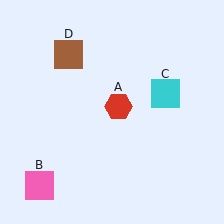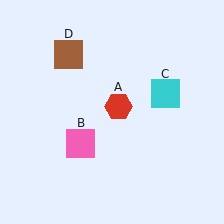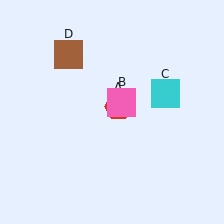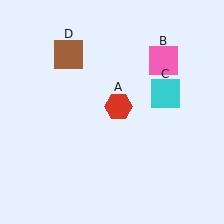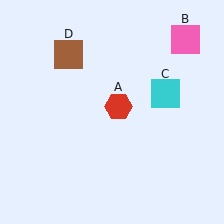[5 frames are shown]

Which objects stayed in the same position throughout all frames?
Red hexagon (object A) and cyan square (object C) and brown square (object D) remained stationary.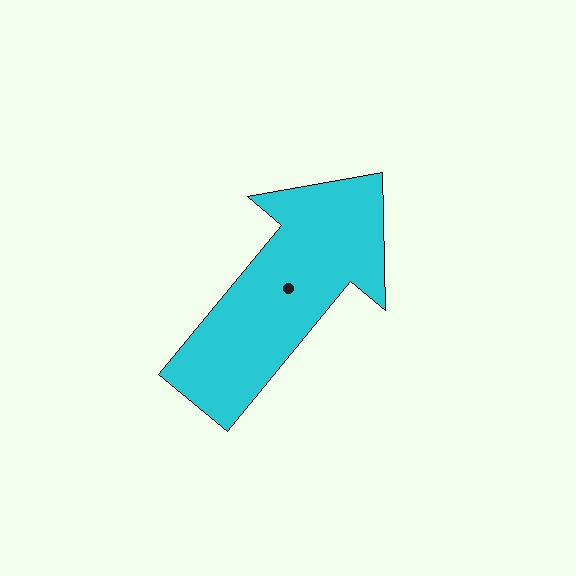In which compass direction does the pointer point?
Northeast.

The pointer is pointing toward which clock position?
Roughly 1 o'clock.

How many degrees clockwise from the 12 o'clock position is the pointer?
Approximately 39 degrees.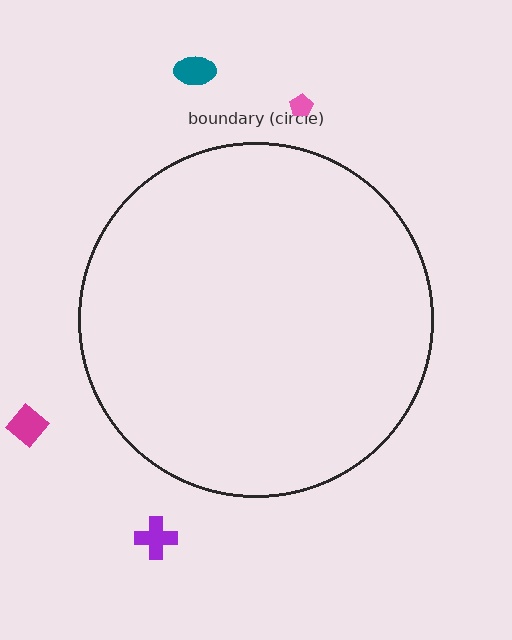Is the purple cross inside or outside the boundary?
Outside.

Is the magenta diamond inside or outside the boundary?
Outside.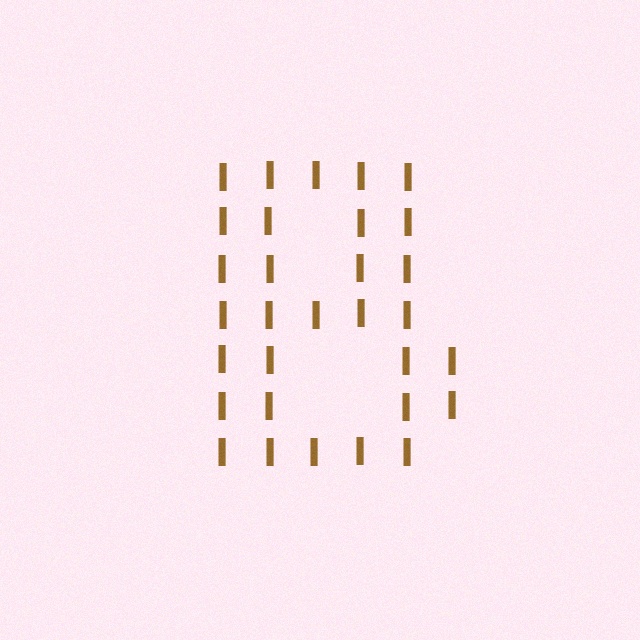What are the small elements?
The small elements are letter I's.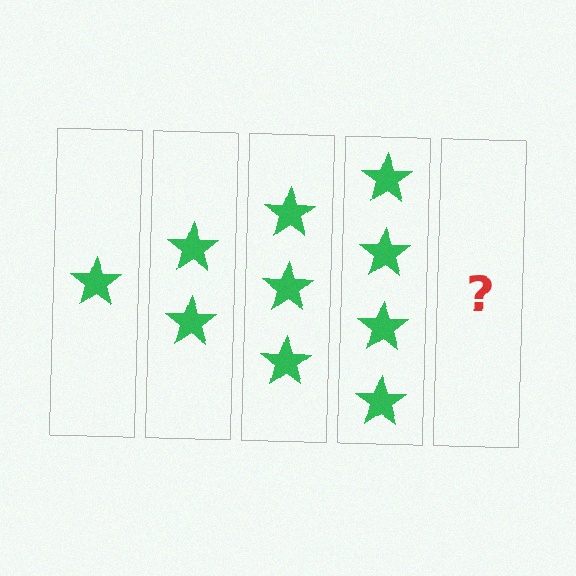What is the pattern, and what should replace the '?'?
The pattern is that each step adds one more star. The '?' should be 5 stars.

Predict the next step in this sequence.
The next step is 5 stars.